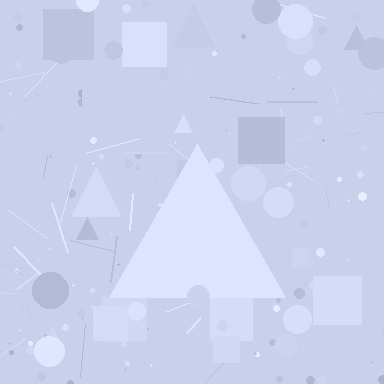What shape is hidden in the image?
A triangle is hidden in the image.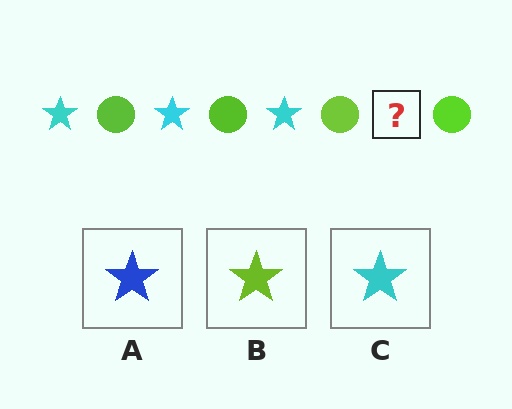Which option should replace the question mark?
Option C.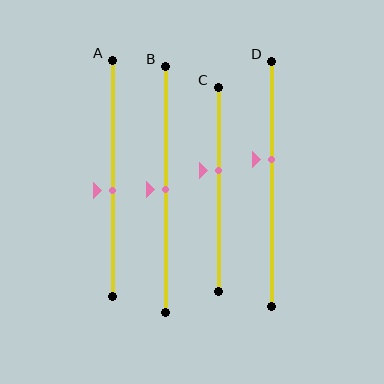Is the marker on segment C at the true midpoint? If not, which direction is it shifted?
No, the marker on segment C is shifted upward by about 9% of the segment length.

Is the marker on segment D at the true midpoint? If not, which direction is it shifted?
No, the marker on segment D is shifted upward by about 10% of the segment length.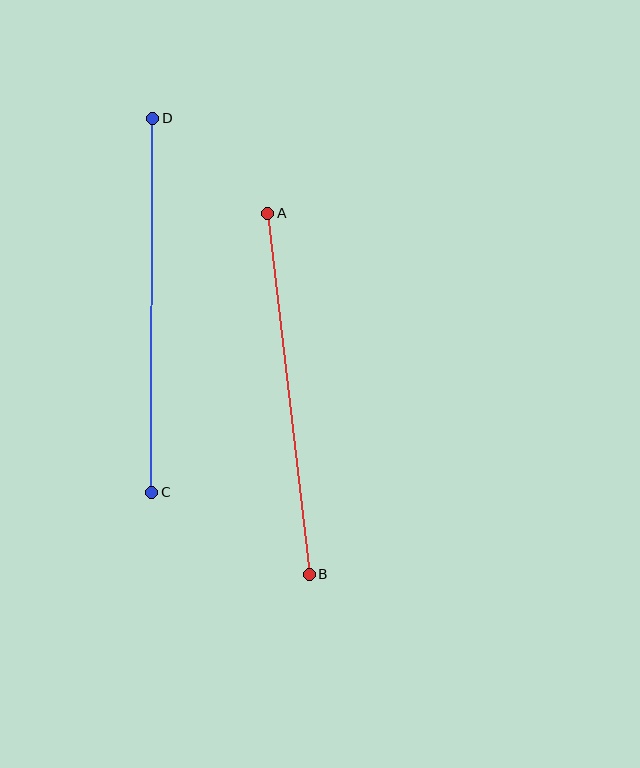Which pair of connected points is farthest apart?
Points C and D are farthest apart.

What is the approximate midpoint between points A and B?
The midpoint is at approximately (289, 394) pixels.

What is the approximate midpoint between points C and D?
The midpoint is at approximately (152, 305) pixels.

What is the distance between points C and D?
The distance is approximately 374 pixels.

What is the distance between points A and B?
The distance is approximately 363 pixels.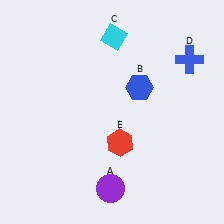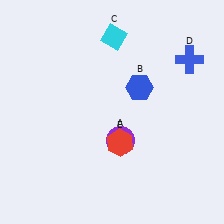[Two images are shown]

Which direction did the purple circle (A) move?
The purple circle (A) moved up.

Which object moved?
The purple circle (A) moved up.